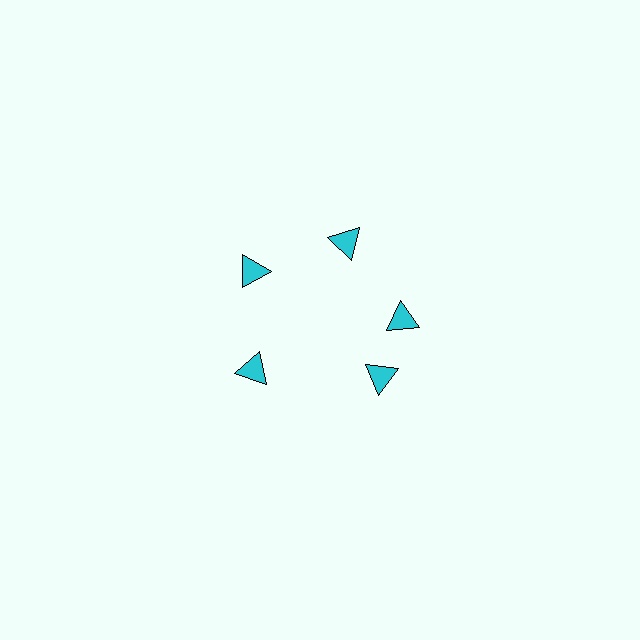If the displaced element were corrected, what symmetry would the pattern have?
It would have 5-fold rotational symmetry — the pattern would map onto itself every 72 degrees.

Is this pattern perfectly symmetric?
No. The 5 cyan triangles are arranged in a ring, but one element near the 5 o'clock position is rotated out of alignment along the ring, breaking the 5-fold rotational symmetry.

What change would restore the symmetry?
The symmetry would be restored by rotating it back into even spacing with its neighbors so that all 5 triangles sit at equal angles and equal distance from the center.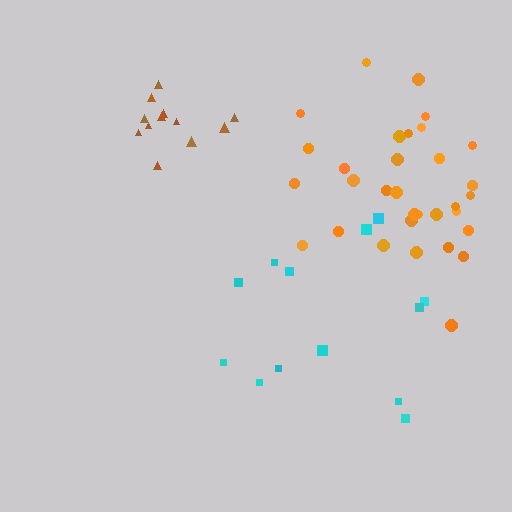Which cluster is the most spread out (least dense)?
Cyan.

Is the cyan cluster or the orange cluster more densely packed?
Orange.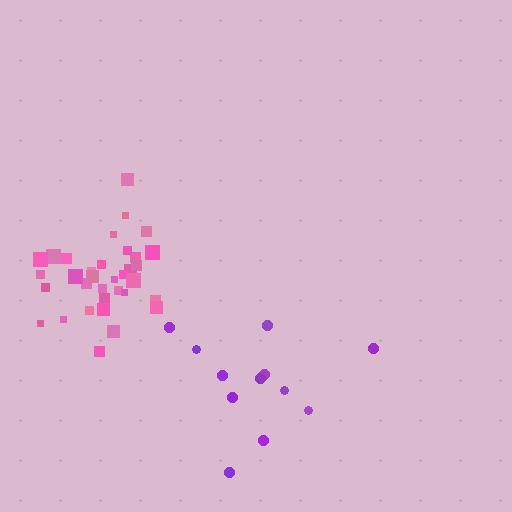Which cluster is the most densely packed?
Pink.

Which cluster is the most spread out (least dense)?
Purple.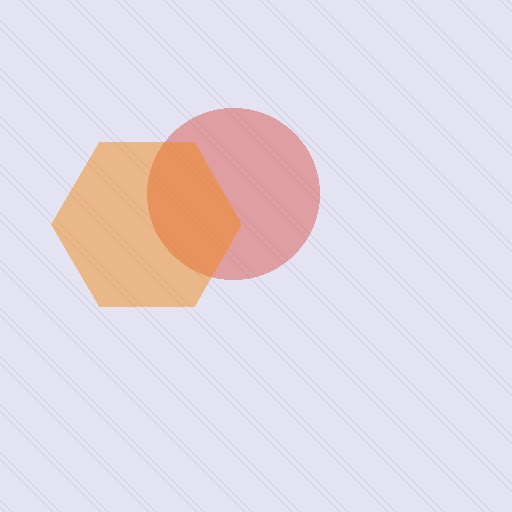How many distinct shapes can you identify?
There are 2 distinct shapes: a red circle, an orange hexagon.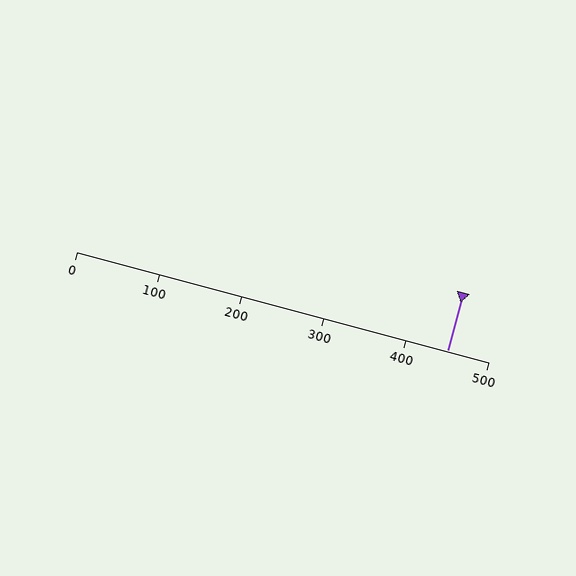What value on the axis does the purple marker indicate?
The marker indicates approximately 450.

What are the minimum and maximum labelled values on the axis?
The axis runs from 0 to 500.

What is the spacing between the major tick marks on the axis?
The major ticks are spaced 100 apart.